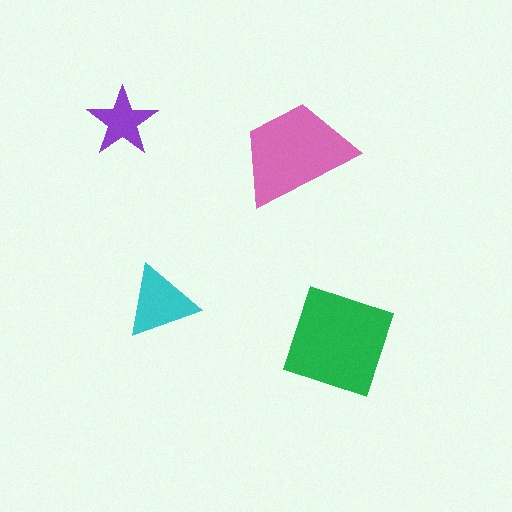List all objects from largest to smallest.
The green square, the pink trapezoid, the cyan triangle, the purple star.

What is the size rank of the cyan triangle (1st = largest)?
3rd.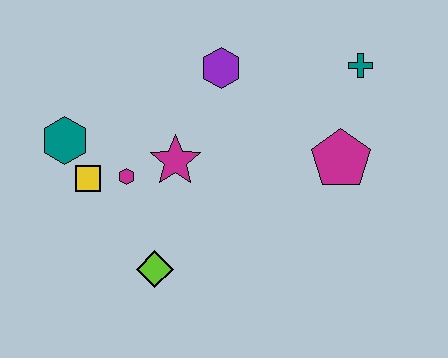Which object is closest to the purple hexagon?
The magenta star is closest to the purple hexagon.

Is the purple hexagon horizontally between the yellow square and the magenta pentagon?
Yes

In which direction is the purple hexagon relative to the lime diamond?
The purple hexagon is above the lime diamond.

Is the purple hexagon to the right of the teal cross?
No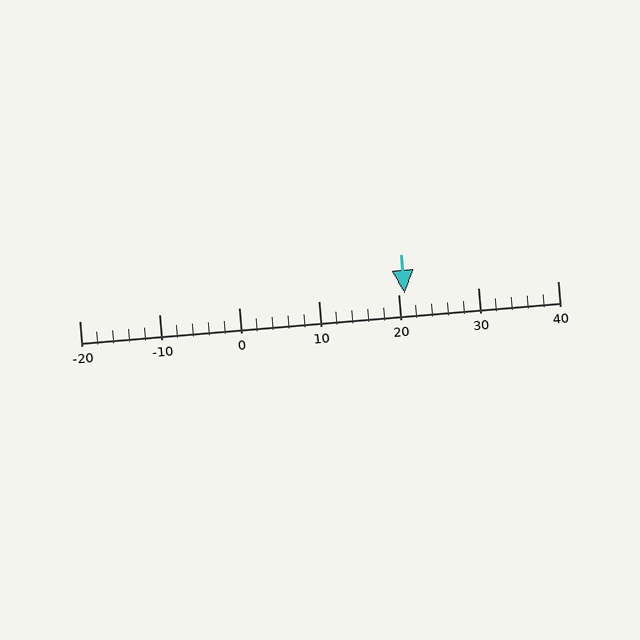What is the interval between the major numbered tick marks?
The major tick marks are spaced 10 units apart.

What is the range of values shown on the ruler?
The ruler shows values from -20 to 40.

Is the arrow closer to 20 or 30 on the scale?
The arrow is closer to 20.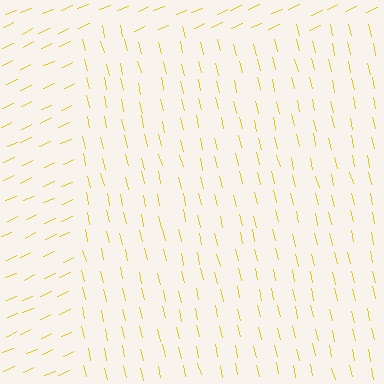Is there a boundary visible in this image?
Yes, there is a texture boundary formed by a change in line orientation.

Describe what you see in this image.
The image is filled with small yellow line segments. A rectangle region in the image has lines oriented differently from the surrounding lines, creating a visible texture boundary.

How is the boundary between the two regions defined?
The boundary is defined purely by a change in line orientation (approximately 79 degrees difference). All lines are the same color and thickness.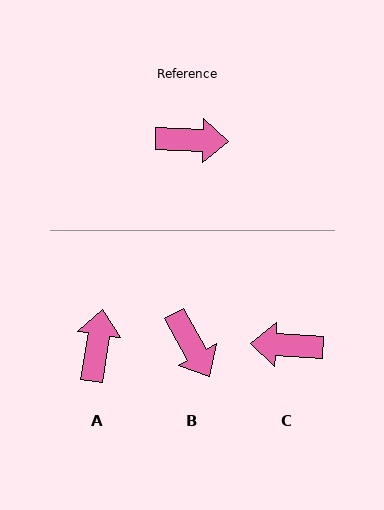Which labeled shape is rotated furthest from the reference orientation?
C, about 179 degrees away.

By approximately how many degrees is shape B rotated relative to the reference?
Approximately 58 degrees clockwise.